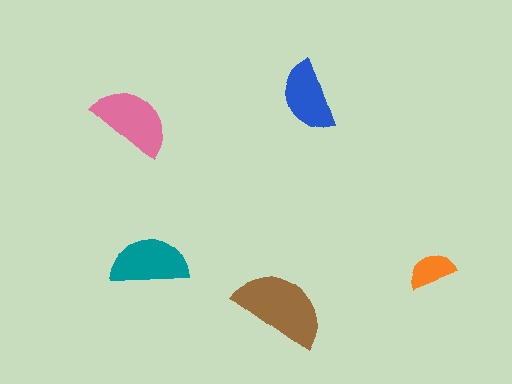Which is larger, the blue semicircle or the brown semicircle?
The brown one.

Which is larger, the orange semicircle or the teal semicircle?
The teal one.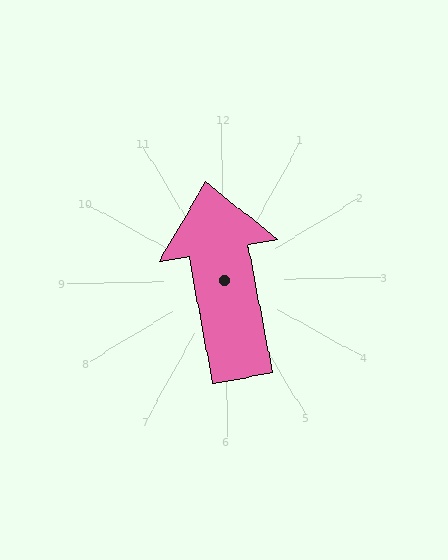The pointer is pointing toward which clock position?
Roughly 12 o'clock.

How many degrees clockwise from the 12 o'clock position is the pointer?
Approximately 351 degrees.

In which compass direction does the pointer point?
North.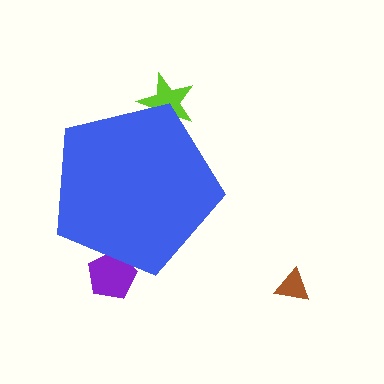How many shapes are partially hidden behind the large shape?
2 shapes are partially hidden.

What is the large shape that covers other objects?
A blue pentagon.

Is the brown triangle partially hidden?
No, the brown triangle is fully visible.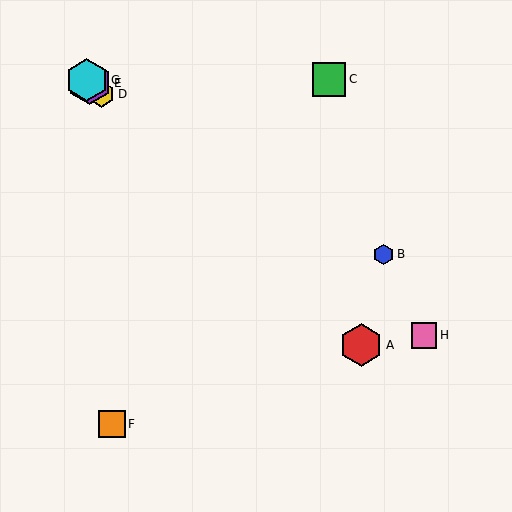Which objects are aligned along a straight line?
Objects A, D, E, G are aligned along a straight line.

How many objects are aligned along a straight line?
4 objects (A, D, E, G) are aligned along a straight line.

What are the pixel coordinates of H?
Object H is at (424, 335).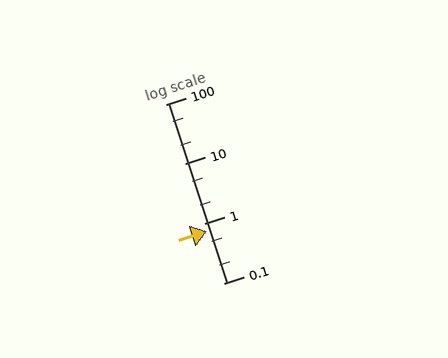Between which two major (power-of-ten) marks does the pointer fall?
The pointer is between 0.1 and 1.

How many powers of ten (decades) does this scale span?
The scale spans 3 decades, from 0.1 to 100.